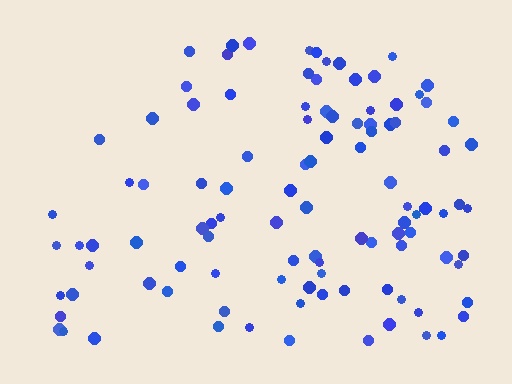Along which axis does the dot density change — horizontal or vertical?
Horizontal.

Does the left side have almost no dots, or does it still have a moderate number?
Still a moderate number, just noticeably fewer than the right.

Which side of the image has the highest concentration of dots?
The right.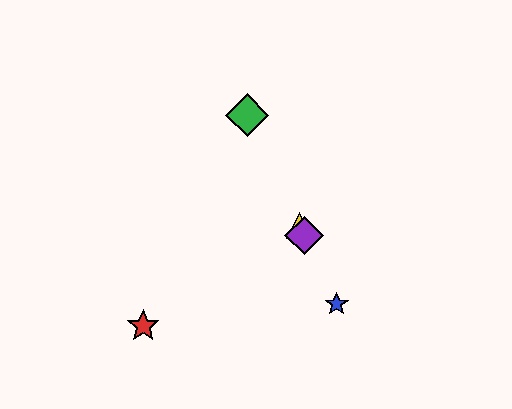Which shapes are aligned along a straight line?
The blue star, the green diamond, the yellow triangle, the purple diamond are aligned along a straight line.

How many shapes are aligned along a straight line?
4 shapes (the blue star, the green diamond, the yellow triangle, the purple diamond) are aligned along a straight line.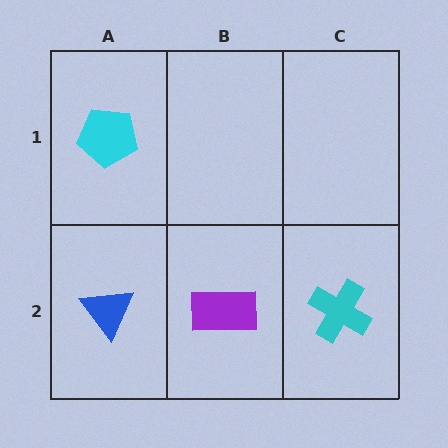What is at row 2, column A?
A blue triangle.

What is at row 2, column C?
A cyan cross.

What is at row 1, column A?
A cyan pentagon.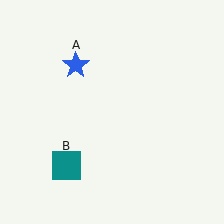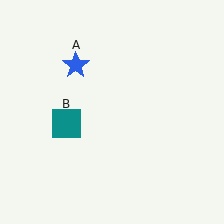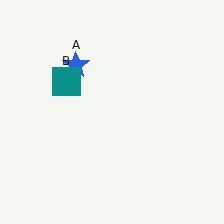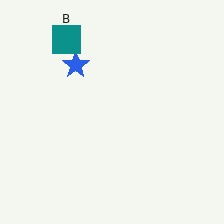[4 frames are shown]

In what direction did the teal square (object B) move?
The teal square (object B) moved up.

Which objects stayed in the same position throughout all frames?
Blue star (object A) remained stationary.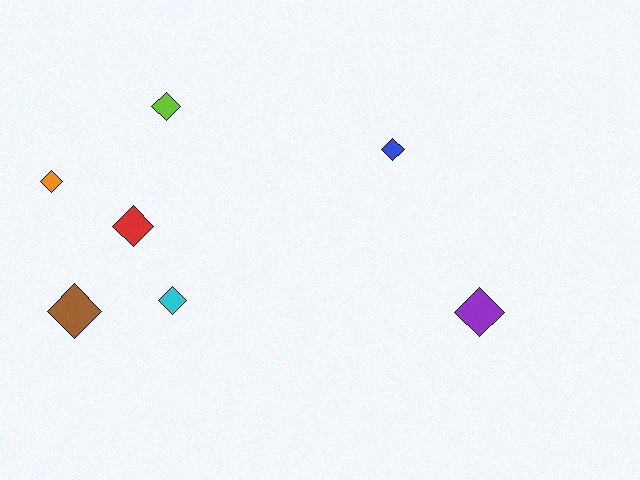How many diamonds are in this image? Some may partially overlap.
There are 7 diamonds.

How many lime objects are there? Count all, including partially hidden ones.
There is 1 lime object.